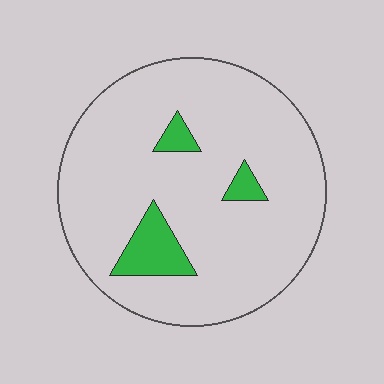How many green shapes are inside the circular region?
3.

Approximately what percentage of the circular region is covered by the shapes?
Approximately 10%.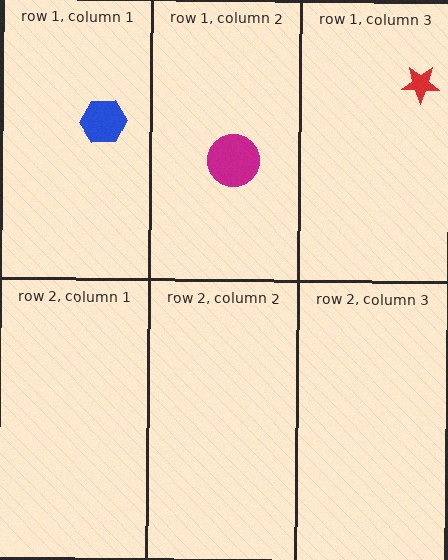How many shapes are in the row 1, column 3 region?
1.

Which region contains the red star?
The row 1, column 3 region.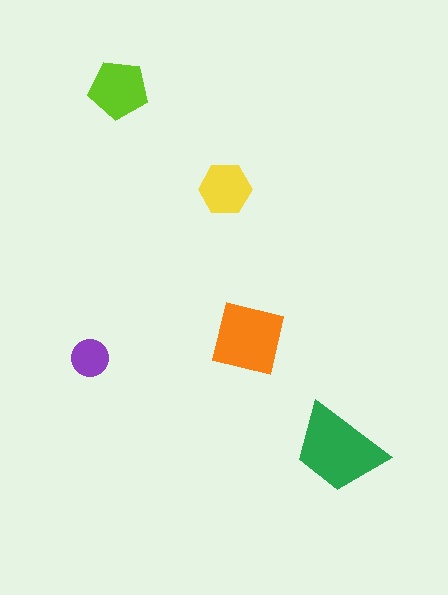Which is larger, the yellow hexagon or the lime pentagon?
The lime pentagon.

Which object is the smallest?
The purple circle.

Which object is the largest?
The green trapezoid.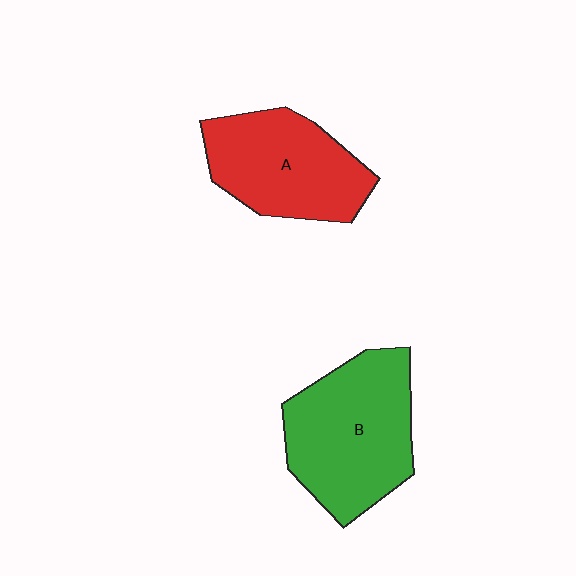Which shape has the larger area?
Shape B (green).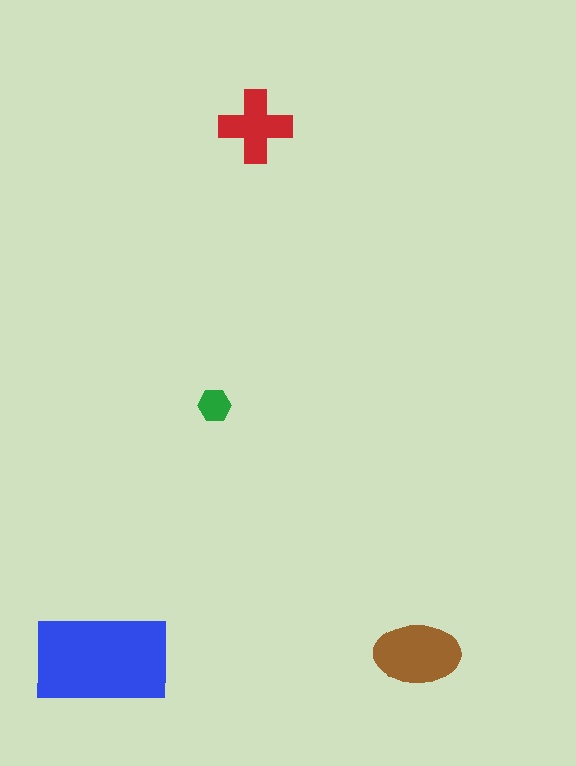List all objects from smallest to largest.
The green hexagon, the red cross, the brown ellipse, the blue rectangle.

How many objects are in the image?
There are 4 objects in the image.